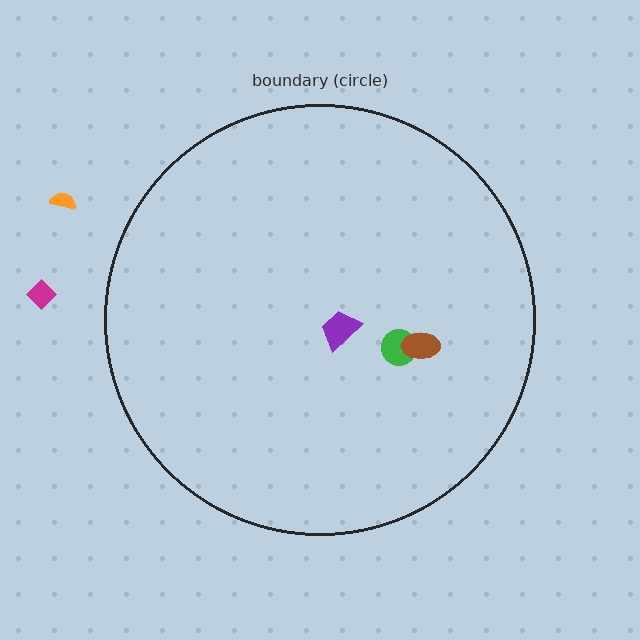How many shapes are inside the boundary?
3 inside, 2 outside.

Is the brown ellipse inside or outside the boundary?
Inside.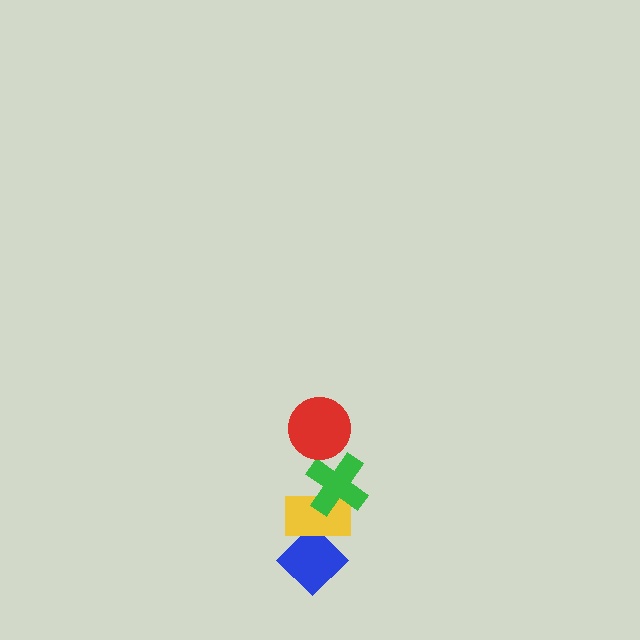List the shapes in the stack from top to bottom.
From top to bottom: the red circle, the green cross, the yellow rectangle, the blue diamond.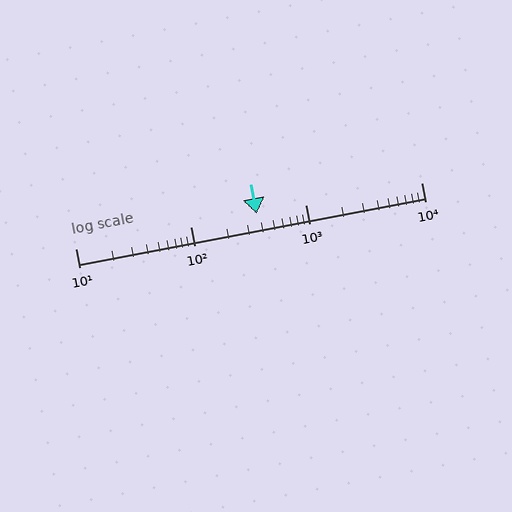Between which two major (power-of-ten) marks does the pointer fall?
The pointer is between 100 and 1000.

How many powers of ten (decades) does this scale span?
The scale spans 3 decades, from 10 to 10000.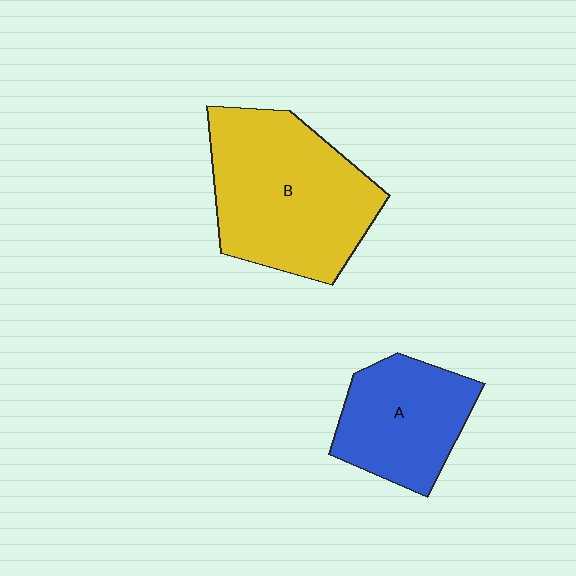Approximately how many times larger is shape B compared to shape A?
Approximately 1.6 times.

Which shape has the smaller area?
Shape A (blue).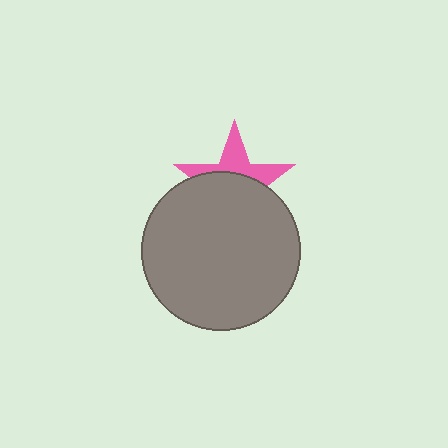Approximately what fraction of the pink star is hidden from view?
Roughly 60% of the pink star is hidden behind the gray circle.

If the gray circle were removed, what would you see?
You would see the complete pink star.